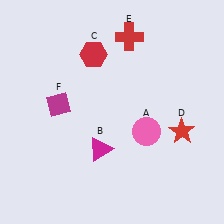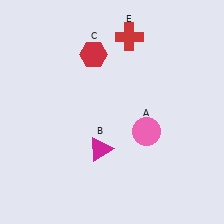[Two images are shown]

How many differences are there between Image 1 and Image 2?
There are 2 differences between the two images.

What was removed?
The magenta diamond (F), the red star (D) were removed in Image 2.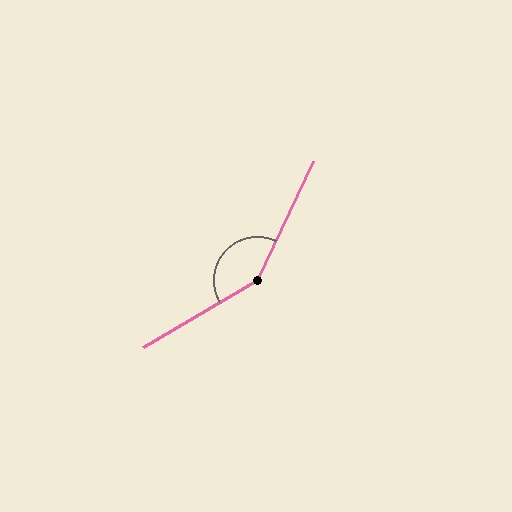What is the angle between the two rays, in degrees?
Approximately 145 degrees.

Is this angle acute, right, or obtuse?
It is obtuse.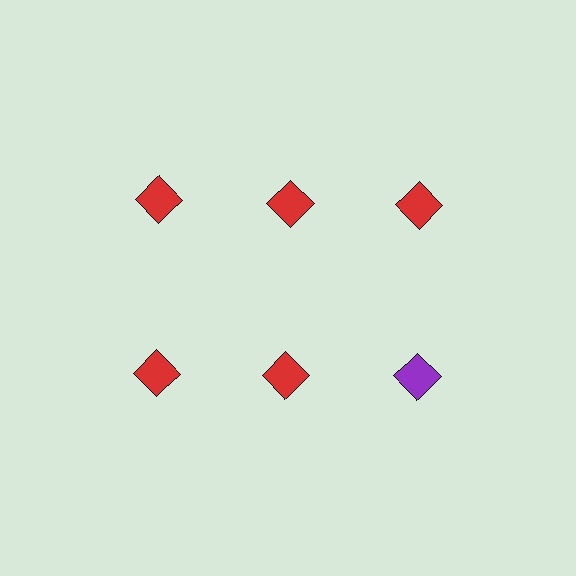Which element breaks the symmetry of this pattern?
The purple diamond in the second row, center column breaks the symmetry. All other shapes are red diamonds.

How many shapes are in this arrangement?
There are 6 shapes arranged in a grid pattern.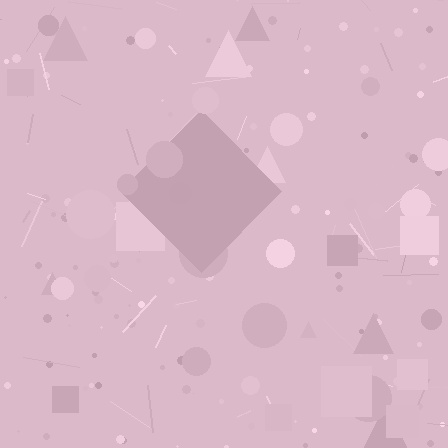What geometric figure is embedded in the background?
A diamond is embedded in the background.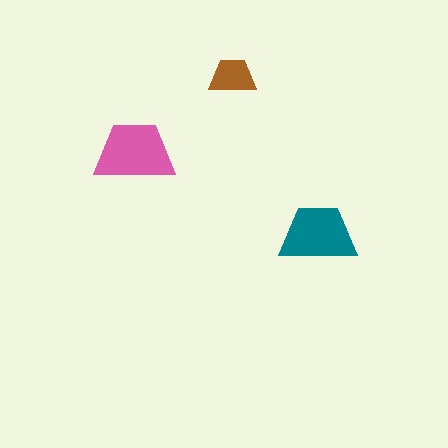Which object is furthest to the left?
The pink trapezoid is leftmost.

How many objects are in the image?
There are 3 objects in the image.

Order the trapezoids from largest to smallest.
the pink one, the teal one, the brown one.